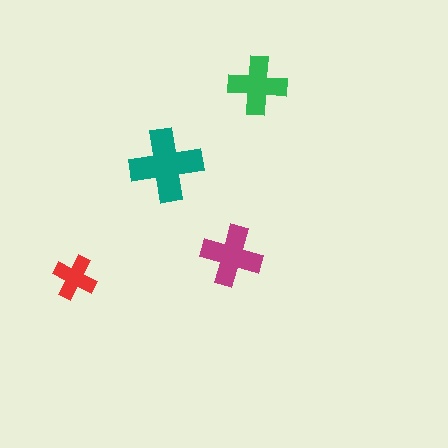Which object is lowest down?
The red cross is bottommost.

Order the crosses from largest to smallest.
the teal one, the magenta one, the green one, the red one.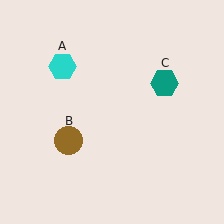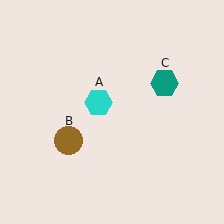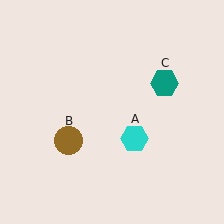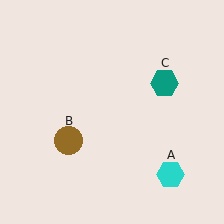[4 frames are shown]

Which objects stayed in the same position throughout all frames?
Brown circle (object B) and teal hexagon (object C) remained stationary.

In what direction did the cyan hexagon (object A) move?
The cyan hexagon (object A) moved down and to the right.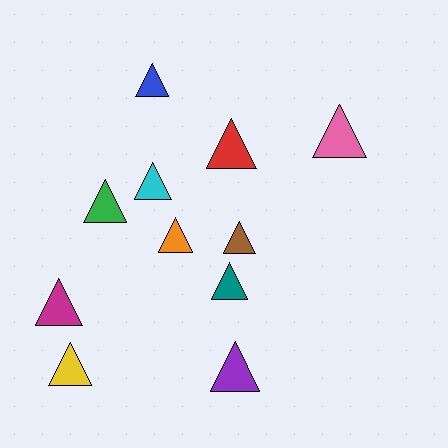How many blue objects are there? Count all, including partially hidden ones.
There is 1 blue object.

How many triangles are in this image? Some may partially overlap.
There are 11 triangles.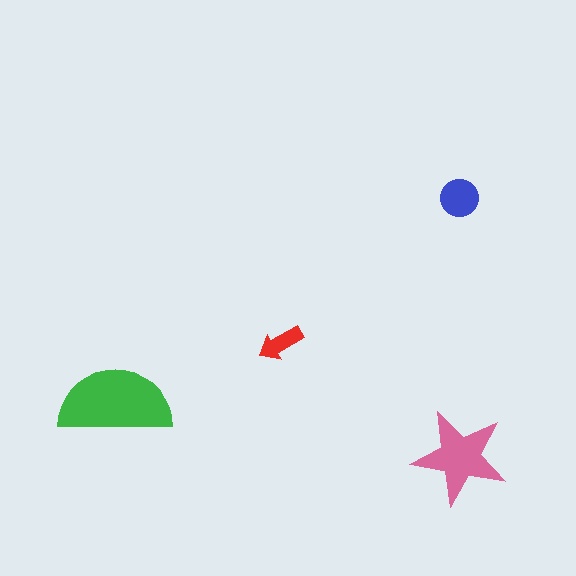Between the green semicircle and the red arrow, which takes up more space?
The green semicircle.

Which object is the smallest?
The red arrow.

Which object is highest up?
The blue circle is topmost.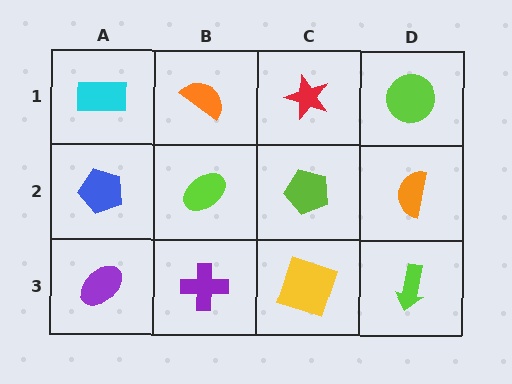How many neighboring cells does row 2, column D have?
3.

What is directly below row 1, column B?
A lime ellipse.